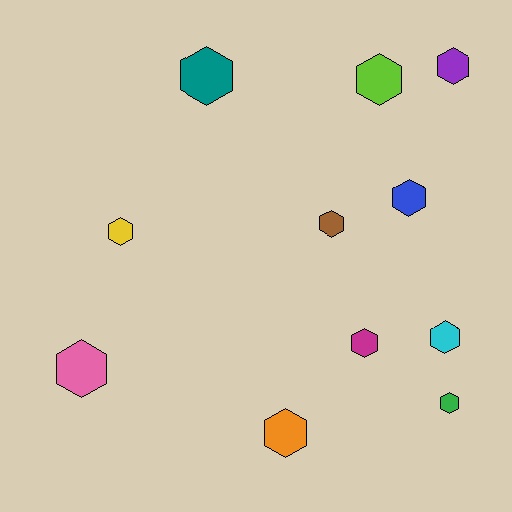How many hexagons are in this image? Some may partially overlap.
There are 11 hexagons.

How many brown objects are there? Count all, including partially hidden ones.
There is 1 brown object.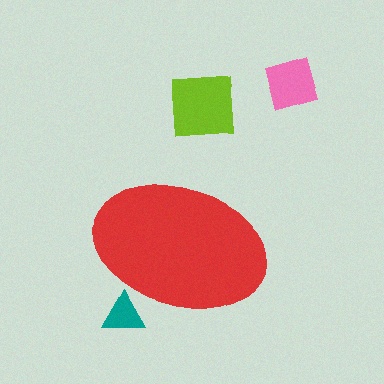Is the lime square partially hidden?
No, the lime square is fully visible.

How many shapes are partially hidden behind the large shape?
1 shape is partially hidden.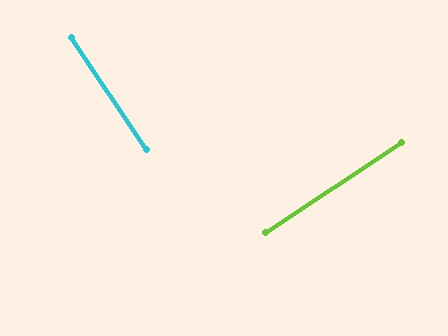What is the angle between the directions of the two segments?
Approximately 90 degrees.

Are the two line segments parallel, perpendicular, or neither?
Perpendicular — they meet at approximately 90°.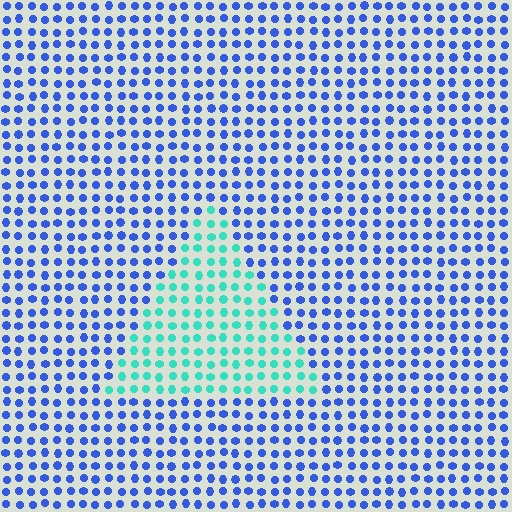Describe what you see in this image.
The image is filled with small blue elements in a uniform arrangement. A triangle-shaped region is visible where the elements are tinted to a slightly different hue, forming a subtle color boundary.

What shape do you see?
I see a triangle.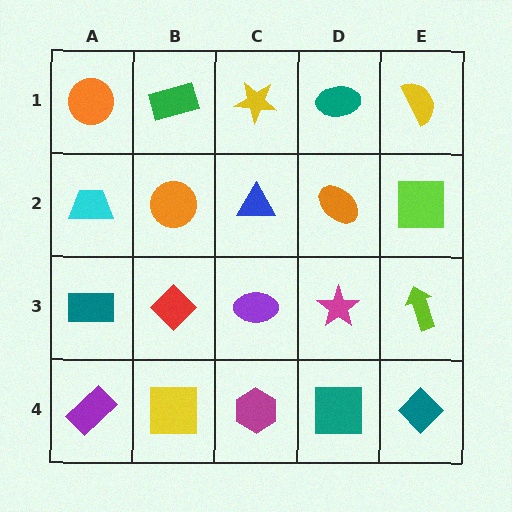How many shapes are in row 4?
5 shapes.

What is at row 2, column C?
A blue triangle.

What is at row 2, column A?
A cyan trapezoid.